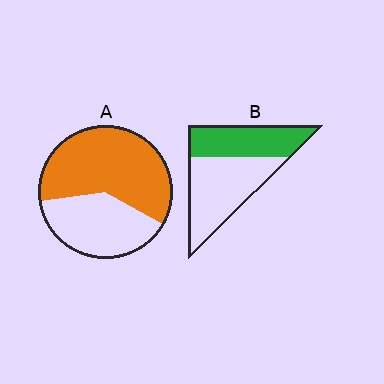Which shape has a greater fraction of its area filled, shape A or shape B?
Shape A.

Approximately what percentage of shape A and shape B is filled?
A is approximately 60% and B is approximately 40%.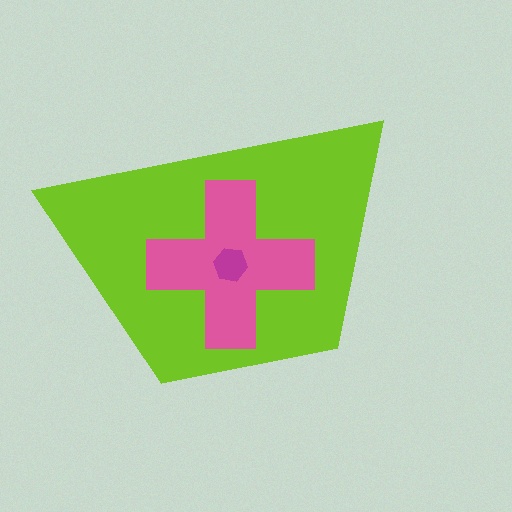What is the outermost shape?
The lime trapezoid.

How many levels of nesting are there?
3.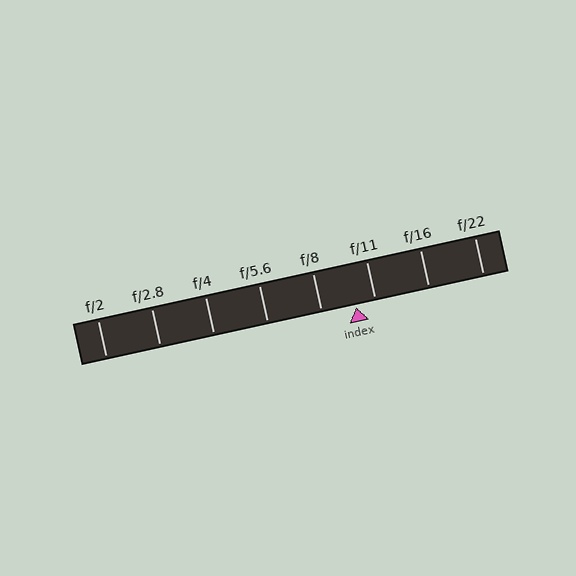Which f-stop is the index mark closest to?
The index mark is closest to f/11.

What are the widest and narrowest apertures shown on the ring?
The widest aperture shown is f/2 and the narrowest is f/22.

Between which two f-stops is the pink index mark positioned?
The index mark is between f/8 and f/11.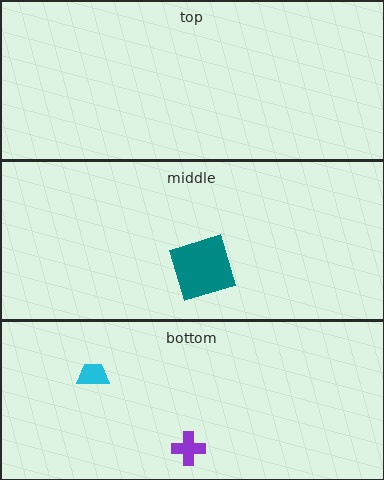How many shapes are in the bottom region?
2.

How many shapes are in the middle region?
1.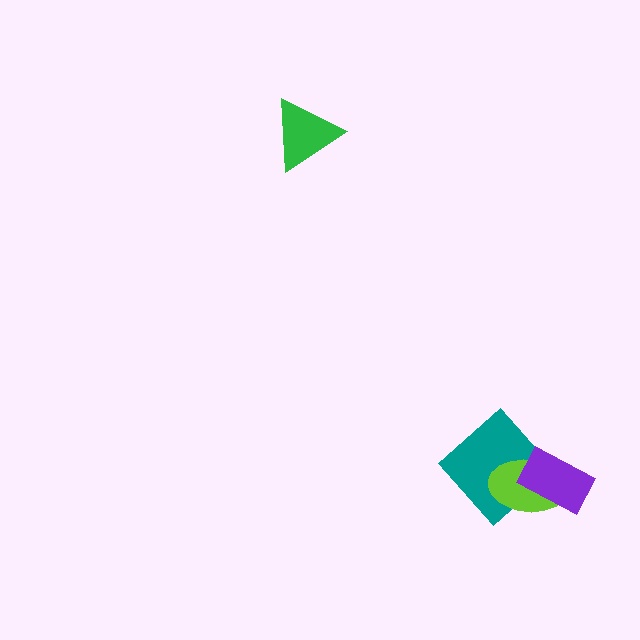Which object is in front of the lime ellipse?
The purple rectangle is in front of the lime ellipse.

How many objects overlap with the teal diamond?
2 objects overlap with the teal diamond.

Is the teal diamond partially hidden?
Yes, it is partially covered by another shape.